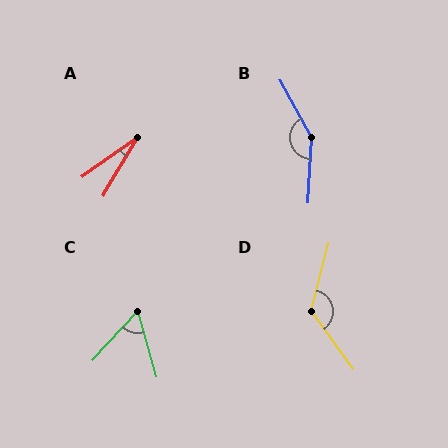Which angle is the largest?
B, at approximately 149 degrees.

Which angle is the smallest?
A, at approximately 24 degrees.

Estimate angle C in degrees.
Approximately 58 degrees.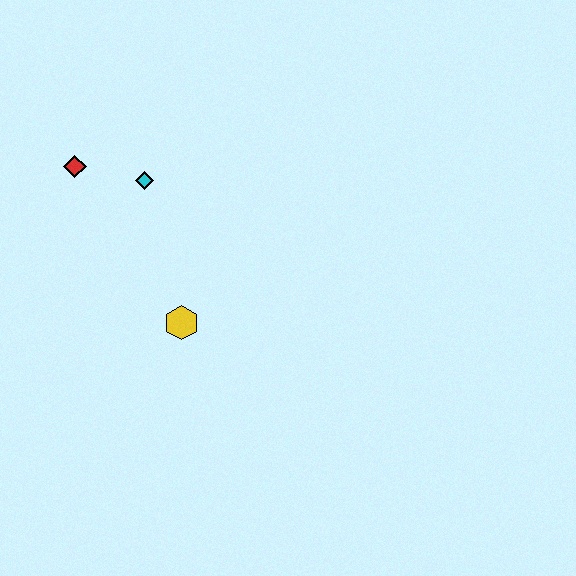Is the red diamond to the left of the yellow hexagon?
Yes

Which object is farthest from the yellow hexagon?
The red diamond is farthest from the yellow hexagon.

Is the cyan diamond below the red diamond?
Yes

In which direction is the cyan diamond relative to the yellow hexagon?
The cyan diamond is above the yellow hexagon.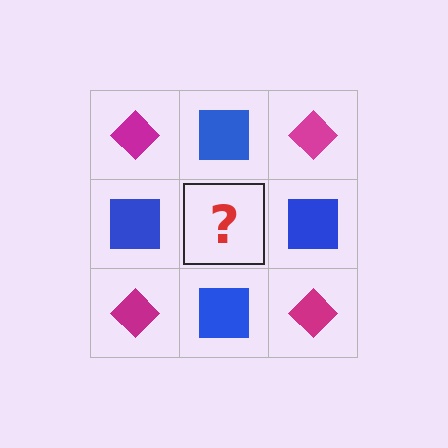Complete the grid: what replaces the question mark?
The question mark should be replaced with a magenta diamond.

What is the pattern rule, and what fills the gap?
The rule is that it alternates magenta diamond and blue square in a checkerboard pattern. The gap should be filled with a magenta diamond.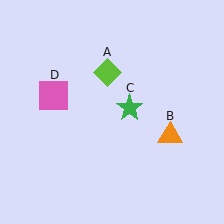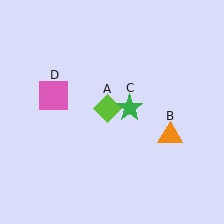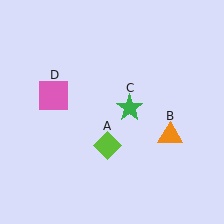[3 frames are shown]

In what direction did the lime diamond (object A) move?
The lime diamond (object A) moved down.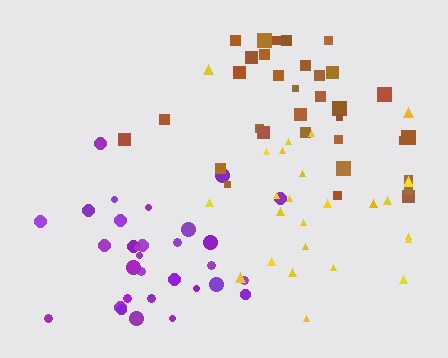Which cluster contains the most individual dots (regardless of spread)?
Brown (33).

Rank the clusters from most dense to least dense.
purple, brown, yellow.